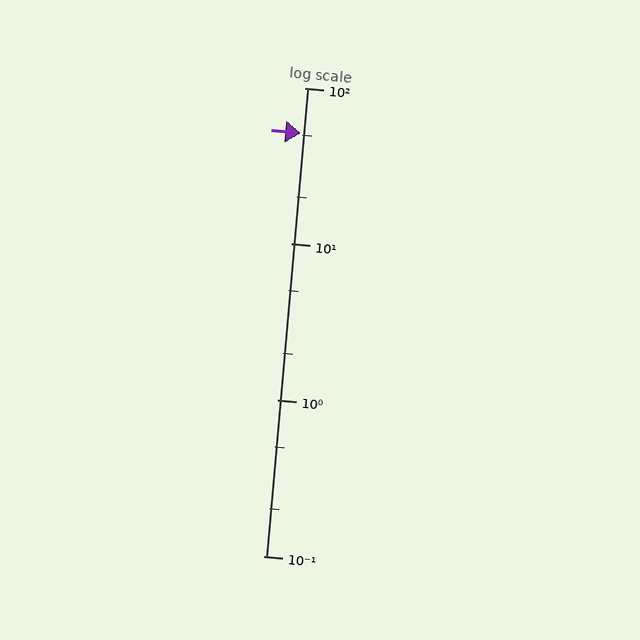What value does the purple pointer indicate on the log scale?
The pointer indicates approximately 51.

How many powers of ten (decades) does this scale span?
The scale spans 3 decades, from 0.1 to 100.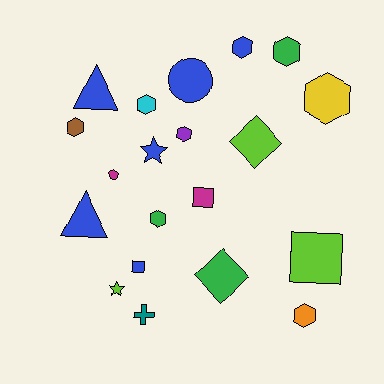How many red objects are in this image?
There are no red objects.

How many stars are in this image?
There are 2 stars.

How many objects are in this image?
There are 20 objects.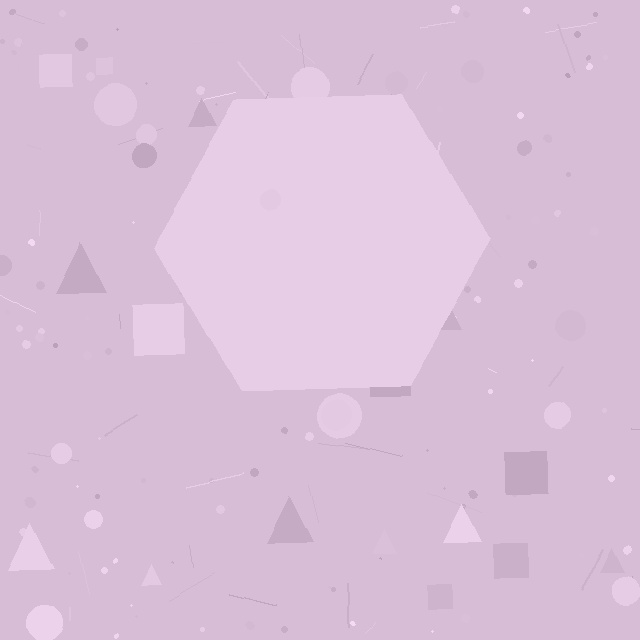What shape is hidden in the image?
A hexagon is hidden in the image.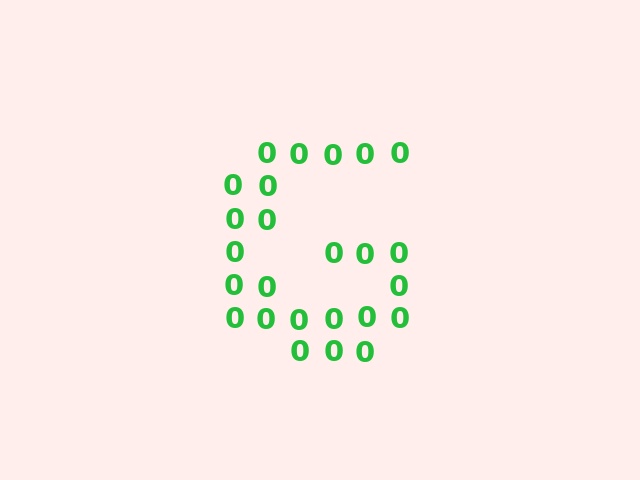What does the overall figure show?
The overall figure shows the letter G.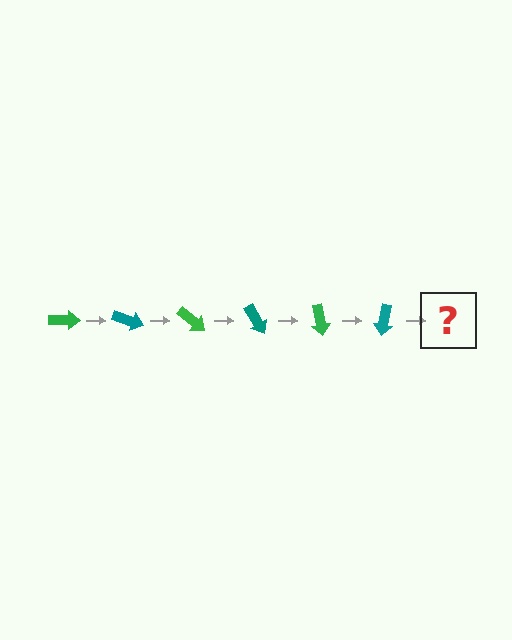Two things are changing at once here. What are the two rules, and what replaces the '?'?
The two rules are that it rotates 20 degrees each step and the color cycles through green and teal. The '?' should be a green arrow, rotated 120 degrees from the start.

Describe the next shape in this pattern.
It should be a green arrow, rotated 120 degrees from the start.